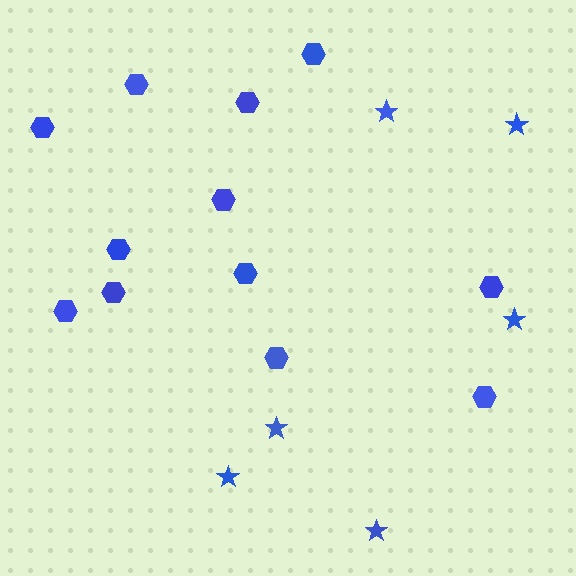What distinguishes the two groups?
There are 2 groups: one group of hexagons (12) and one group of stars (6).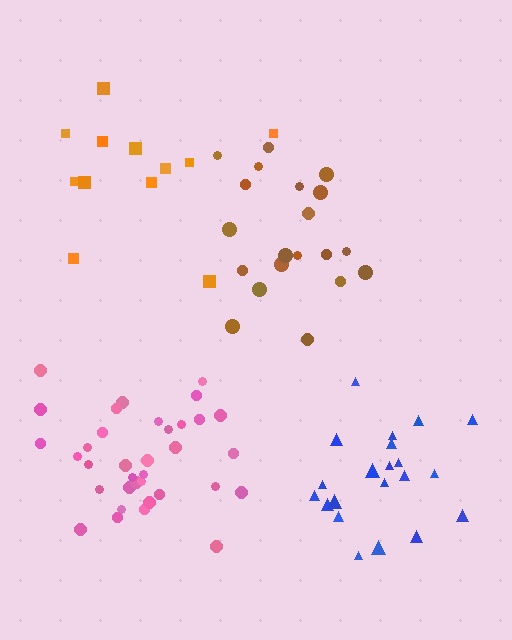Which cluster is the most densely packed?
Pink.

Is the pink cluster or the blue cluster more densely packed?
Pink.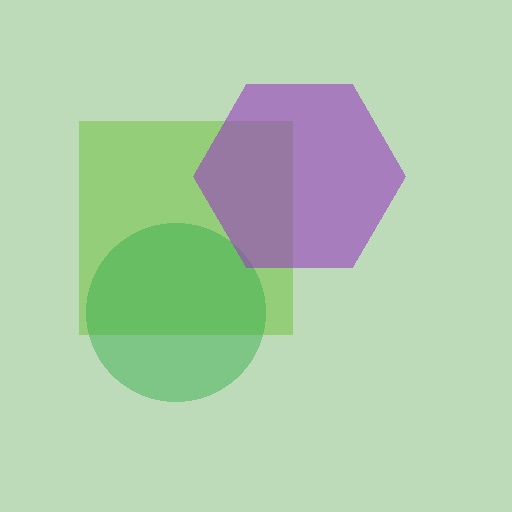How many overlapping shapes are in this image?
There are 3 overlapping shapes in the image.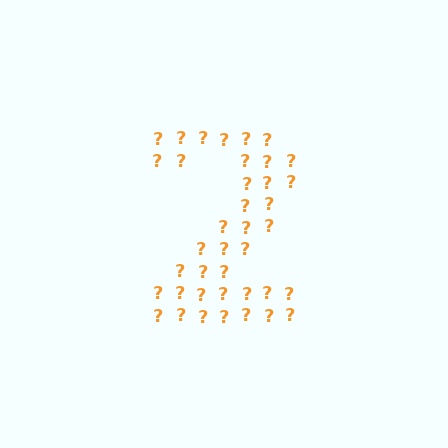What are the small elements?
The small elements are question marks.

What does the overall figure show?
The overall figure shows the digit 2.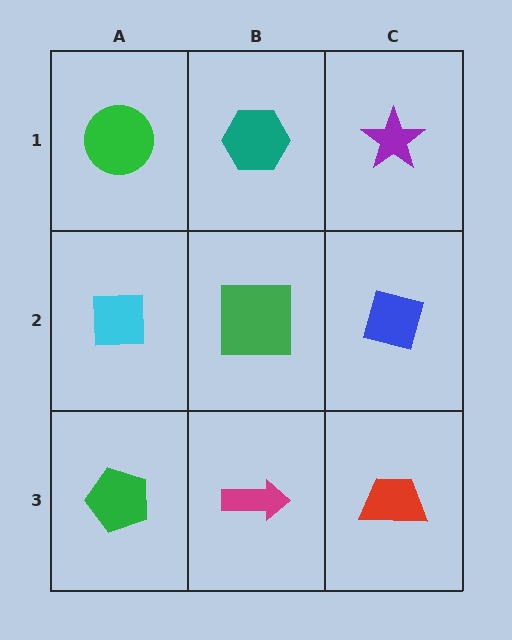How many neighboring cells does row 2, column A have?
3.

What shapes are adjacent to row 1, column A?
A cyan square (row 2, column A), a teal hexagon (row 1, column B).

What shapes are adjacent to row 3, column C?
A blue square (row 2, column C), a magenta arrow (row 3, column B).